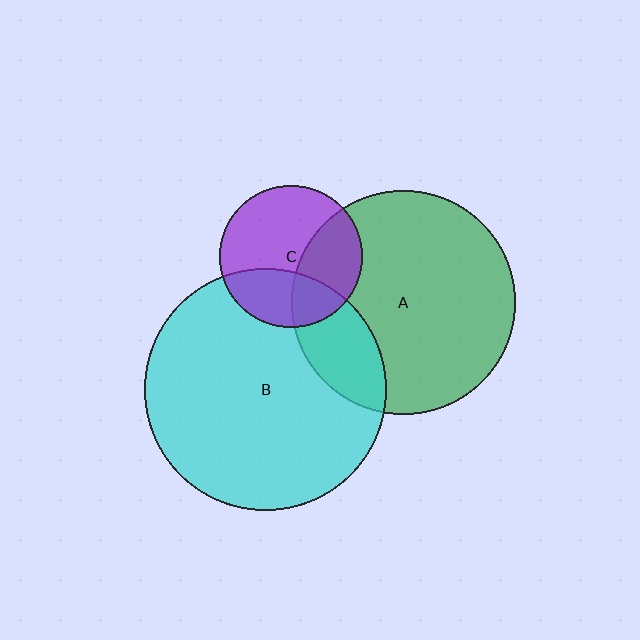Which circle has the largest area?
Circle B (cyan).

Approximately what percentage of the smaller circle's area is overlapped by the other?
Approximately 20%.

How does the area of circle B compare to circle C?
Approximately 2.9 times.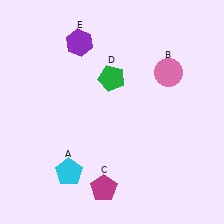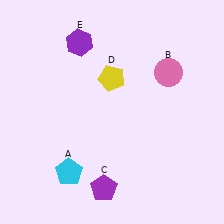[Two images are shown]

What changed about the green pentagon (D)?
In Image 1, D is green. In Image 2, it changed to yellow.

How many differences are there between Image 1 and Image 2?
There are 2 differences between the two images.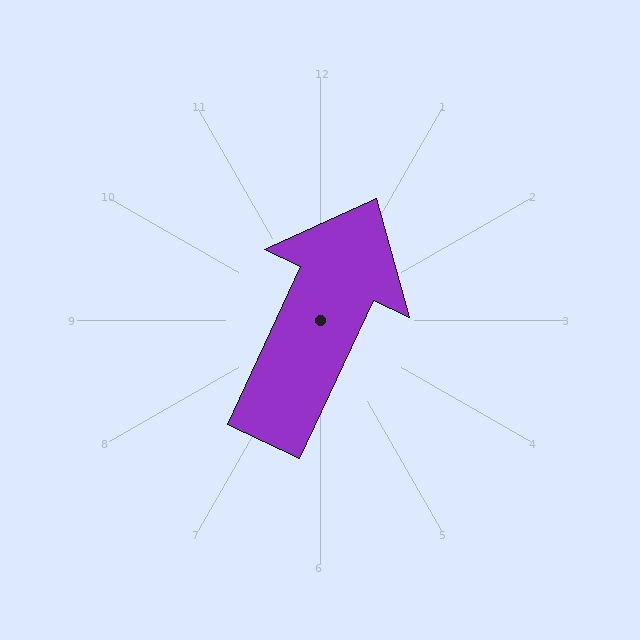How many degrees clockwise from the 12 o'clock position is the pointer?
Approximately 25 degrees.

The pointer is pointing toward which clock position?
Roughly 1 o'clock.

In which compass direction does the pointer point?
Northeast.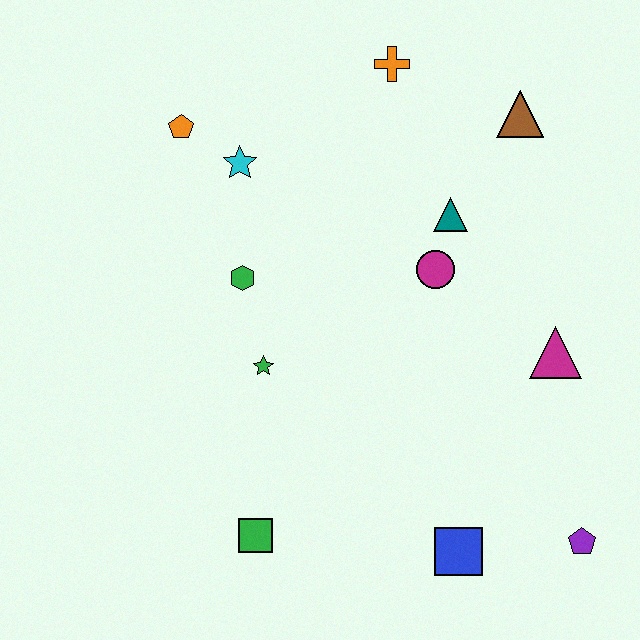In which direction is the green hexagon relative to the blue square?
The green hexagon is above the blue square.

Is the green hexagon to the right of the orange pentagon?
Yes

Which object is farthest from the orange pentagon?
The purple pentagon is farthest from the orange pentagon.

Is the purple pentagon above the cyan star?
No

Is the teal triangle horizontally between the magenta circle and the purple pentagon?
Yes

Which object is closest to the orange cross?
The brown triangle is closest to the orange cross.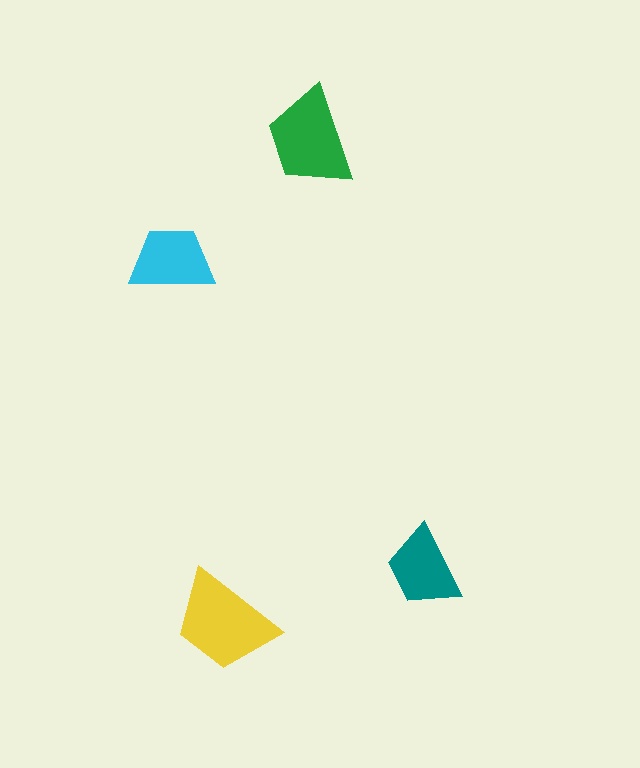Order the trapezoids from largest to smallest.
the yellow one, the green one, the cyan one, the teal one.